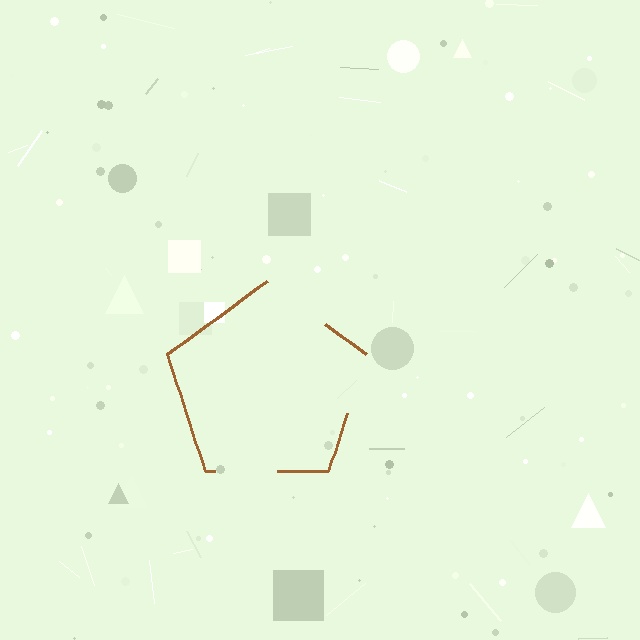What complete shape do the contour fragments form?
The contour fragments form a pentagon.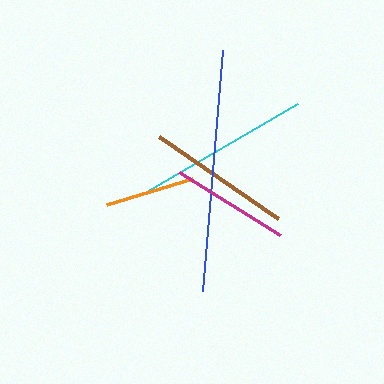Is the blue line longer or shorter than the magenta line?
The blue line is longer than the magenta line.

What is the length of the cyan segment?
The cyan segment is approximately 175 pixels long.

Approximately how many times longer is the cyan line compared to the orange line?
The cyan line is approximately 2.0 times the length of the orange line.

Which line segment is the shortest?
The orange line is the shortest at approximately 90 pixels.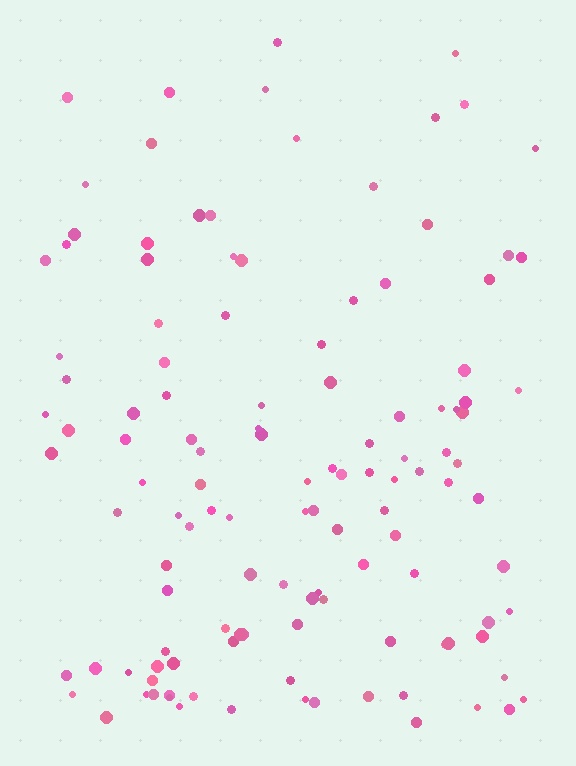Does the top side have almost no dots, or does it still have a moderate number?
Still a moderate number, just noticeably fewer than the bottom.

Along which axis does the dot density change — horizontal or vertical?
Vertical.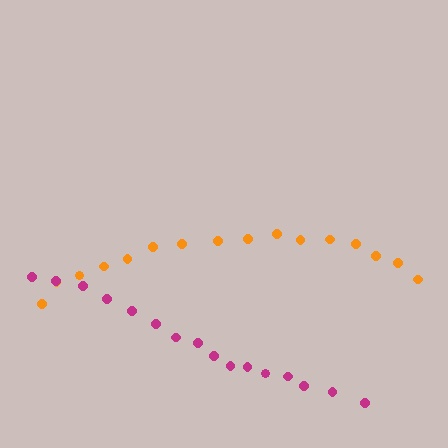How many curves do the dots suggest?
There are 2 distinct paths.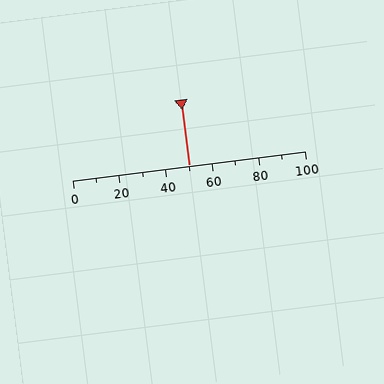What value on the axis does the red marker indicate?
The marker indicates approximately 50.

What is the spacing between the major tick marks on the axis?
The major ticks are spaced 20 apart.